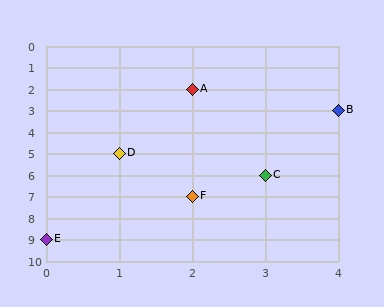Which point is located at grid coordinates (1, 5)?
Point D is at (1, 5).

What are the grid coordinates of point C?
Point C is at grid coordinates (3, 6).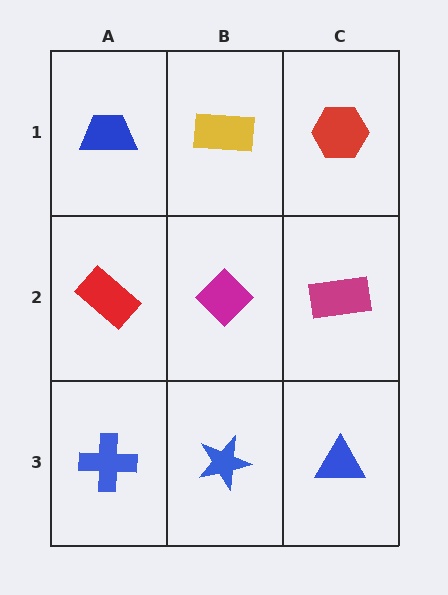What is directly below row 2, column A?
A blue cross.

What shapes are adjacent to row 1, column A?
A red rectangle (row 2, column A), a yellow rectangle (row 1, column B).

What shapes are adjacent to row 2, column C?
A red hexagon (row 1, column C), a blue triangle (row 3, column C), a magenta diamond (row 2, column B).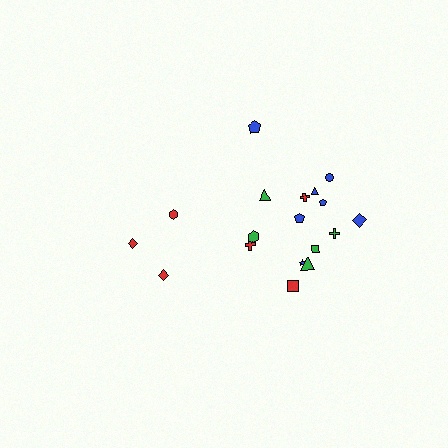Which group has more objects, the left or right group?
The right group.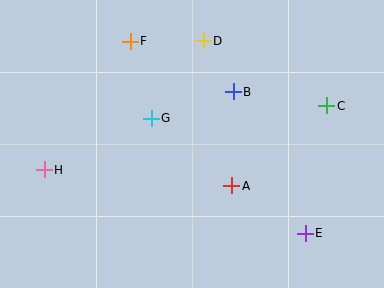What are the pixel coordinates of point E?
Point E is at (305, 233).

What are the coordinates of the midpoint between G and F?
The midpoint between G and F is at (141, 80).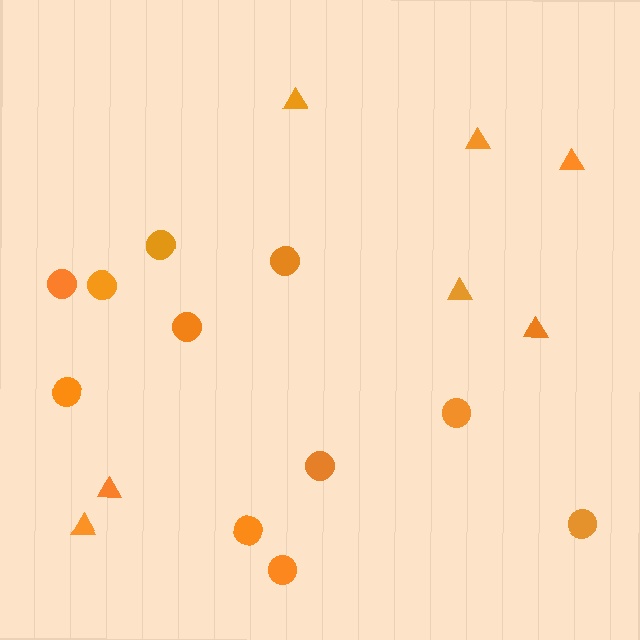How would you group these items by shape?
There are 2 groups: one group of circles (11) and one group of triangles (7).